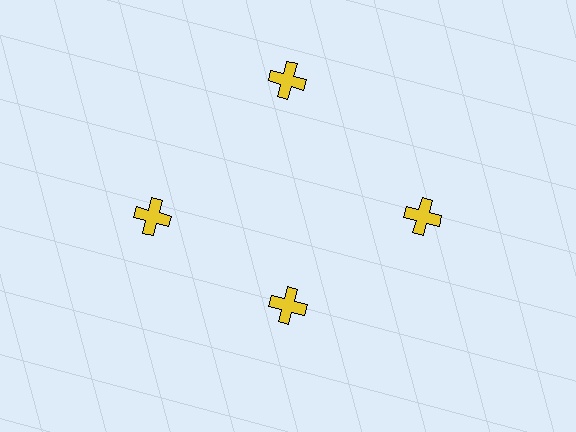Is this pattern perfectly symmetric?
No. The 4 yellow crosses are arranged in a ring, but one element near the 6 o'clock position is pulled inward toward the center, breaking the 4-fold rotational symmetry.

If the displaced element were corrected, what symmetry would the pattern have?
It would have 4-fold rotational symmetry — the pattern would map onto itself every 90 degrees.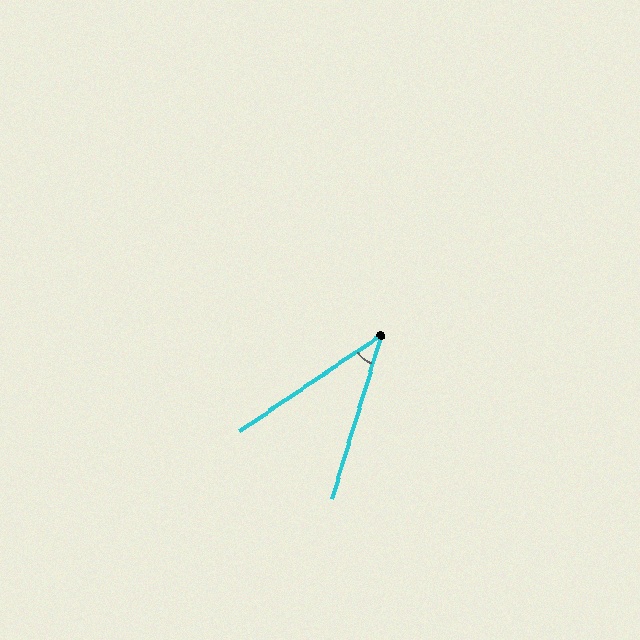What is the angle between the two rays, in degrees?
Approximately 39 degrees.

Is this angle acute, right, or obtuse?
It is acute.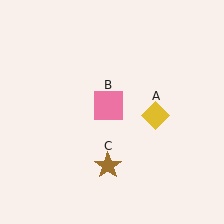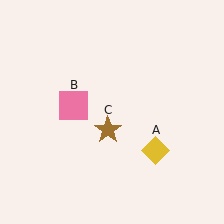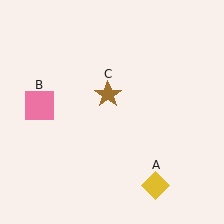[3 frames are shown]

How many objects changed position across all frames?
3 objects changed position: yellow diamond (object A), pink square (object B), brown star (object C).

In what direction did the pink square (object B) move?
The pink square (object B) moved left.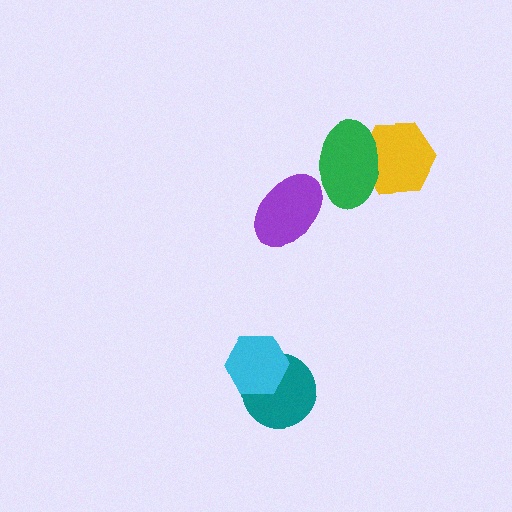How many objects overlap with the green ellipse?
2 objects overlap with the green ellipse.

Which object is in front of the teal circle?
The cyan hexagon is in front of the teal circle.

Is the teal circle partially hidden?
Yes, it is partially covered by another shape.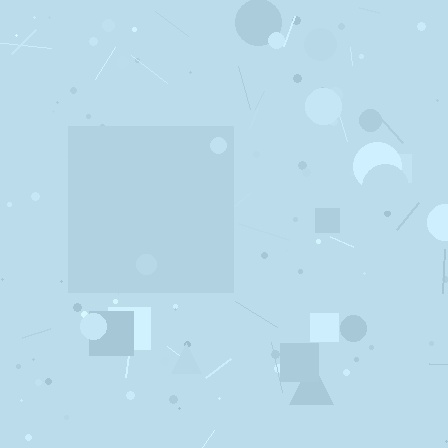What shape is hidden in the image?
A square is hidden in the image.